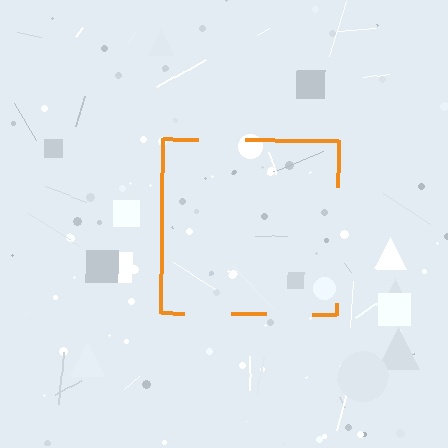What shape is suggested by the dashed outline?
The dashed outline suggests a square.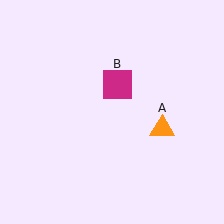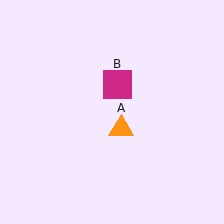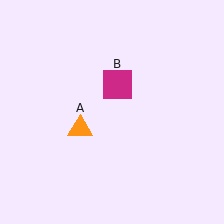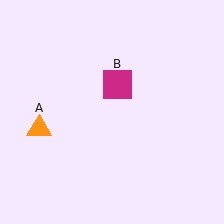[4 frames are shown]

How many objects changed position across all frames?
1 object changed position: orange triangle (object A).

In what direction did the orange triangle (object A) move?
The orange triangle (object A) moved left.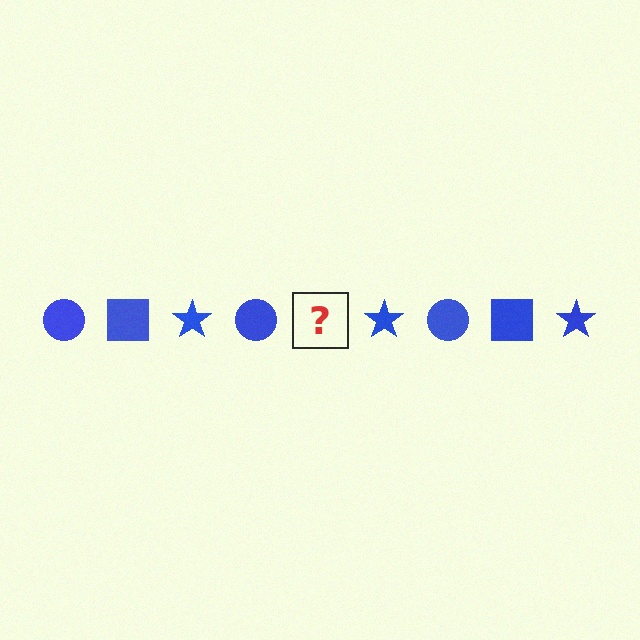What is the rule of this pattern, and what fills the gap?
The rule is that the pattern cycles through circle, square, star shapes in blue. The gap should be filled with a blue square.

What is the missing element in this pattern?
The missing element is a blue square.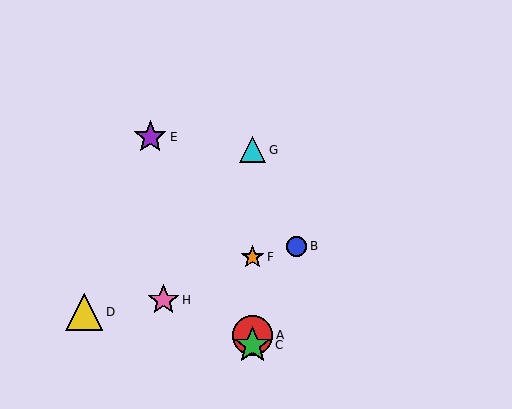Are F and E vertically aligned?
No, F is at x≈253 and E is at x≈150.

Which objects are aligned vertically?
Objects A, C, F, G are aligned vertically.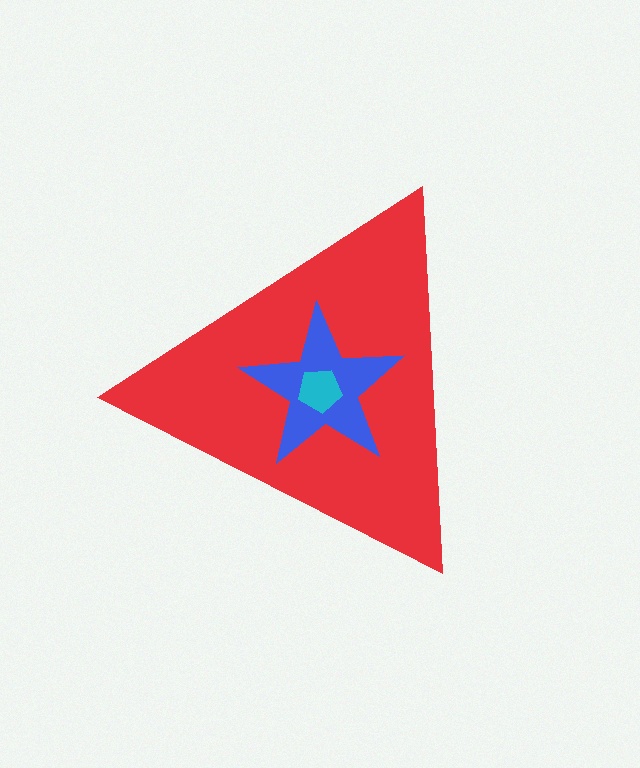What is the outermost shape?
The red triangle.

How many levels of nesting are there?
3.